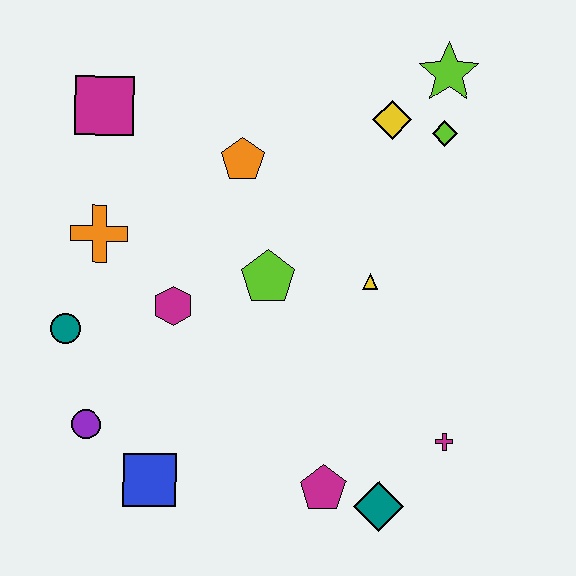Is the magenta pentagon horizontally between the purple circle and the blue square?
No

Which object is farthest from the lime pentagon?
The lime star is farthest from the lime pentagon.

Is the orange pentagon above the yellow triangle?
Yes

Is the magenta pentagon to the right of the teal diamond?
No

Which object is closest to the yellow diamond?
The lime diamond is closest to the yellow diamond.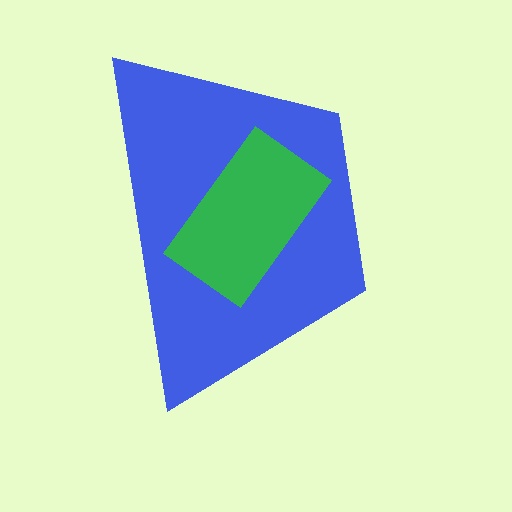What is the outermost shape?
The blue trapezoid.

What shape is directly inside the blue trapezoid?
The green rectangle.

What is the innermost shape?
The green rectangle.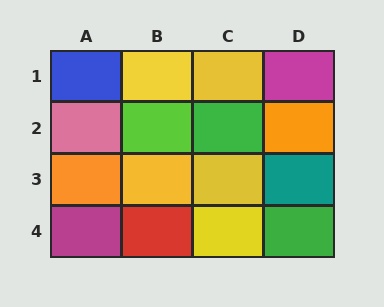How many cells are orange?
2 cells are orange.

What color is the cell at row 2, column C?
Green.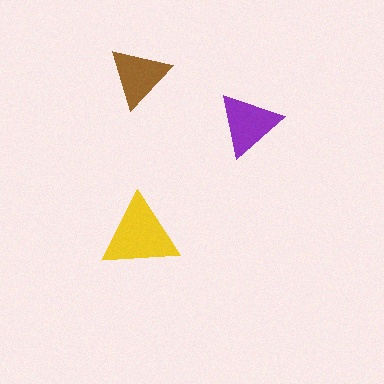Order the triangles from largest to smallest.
the yellow one, the purple one, the brown one.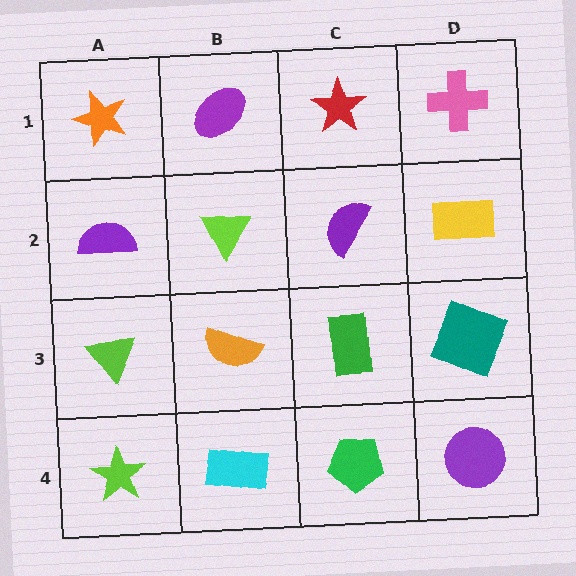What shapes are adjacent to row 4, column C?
A green rectangle (row 3, column C), a cyan rectangle (row 4, column B), a purple circle (row 4, column D).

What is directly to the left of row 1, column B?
An orange star.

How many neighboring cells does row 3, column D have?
3.